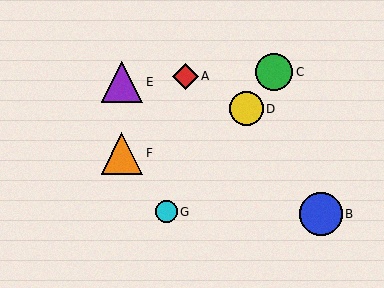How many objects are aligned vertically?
2 objects (E, F) are aligned vertically.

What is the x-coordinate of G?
Object G is at x≈166.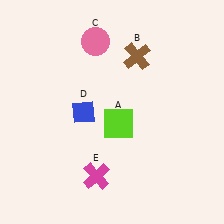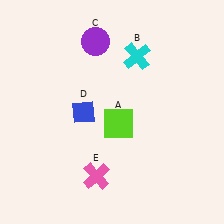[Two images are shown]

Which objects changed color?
B changed from brown to cyan. C changed from pink to purple. E changed from magenta to pink.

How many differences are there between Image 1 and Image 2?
There are 3 differences between the two images.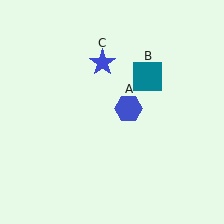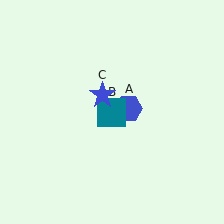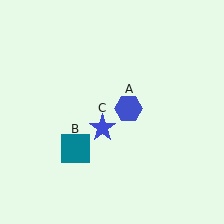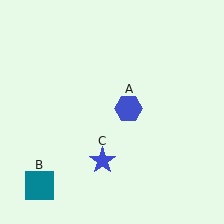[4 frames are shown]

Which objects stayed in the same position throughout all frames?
Blue hexagon (object A) remained stationary.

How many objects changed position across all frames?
2 objects changed position: teal square (object B), blue star (object C).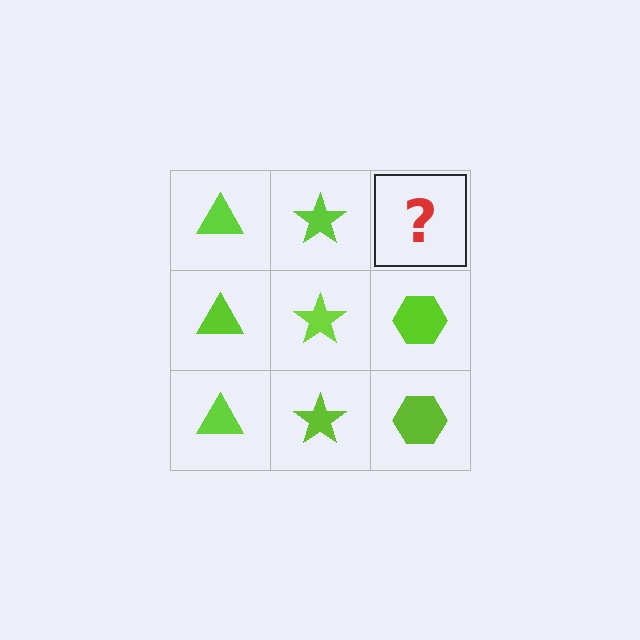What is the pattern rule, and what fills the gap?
The rule is that each column has a consistent shape. The gap should be filled with a lime hexagon.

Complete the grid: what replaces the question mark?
The question mark should be replaced with a lime hexagon.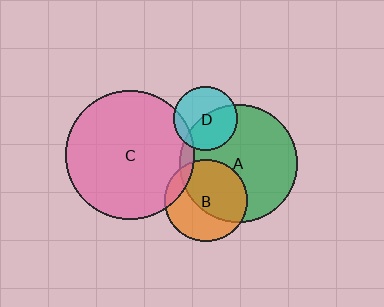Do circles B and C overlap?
Yes.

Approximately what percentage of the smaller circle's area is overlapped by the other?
Approximately 10%.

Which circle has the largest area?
Circle C (pink).